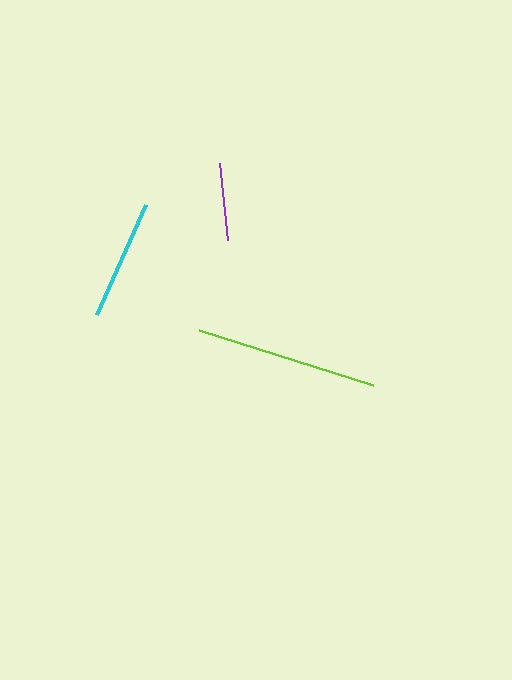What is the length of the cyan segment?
The cyan segment is approximately 120 pixels long.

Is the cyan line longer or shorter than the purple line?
The cyan line is longer than the purple line.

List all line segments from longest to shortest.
From longest to shortest: lime, cyan, purple.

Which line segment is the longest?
The lime line is the longest at approximately 183 pixels.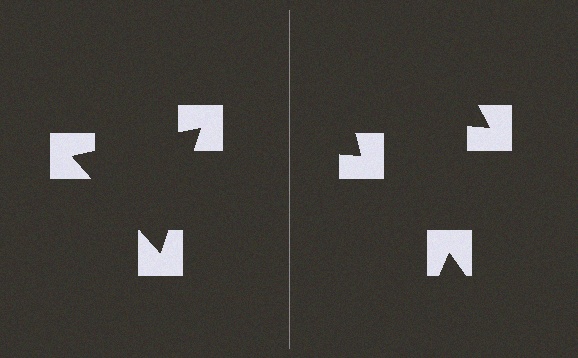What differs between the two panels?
The notched squares are positioned identically on both sides; only the wedge orientations differ. On the left they align to a triangle; on the right they are misaligned.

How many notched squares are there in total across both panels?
6 — 3 on each side.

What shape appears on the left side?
An illusory triangle.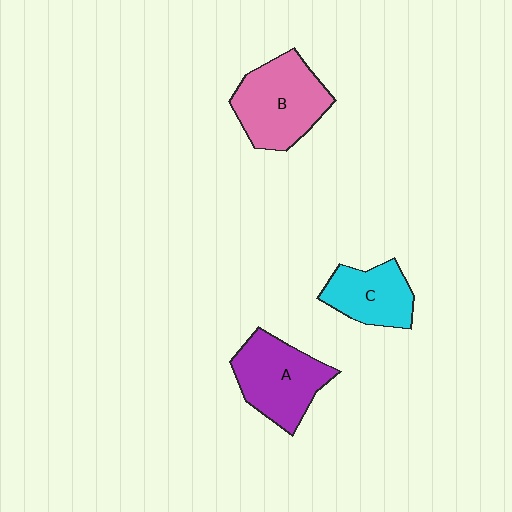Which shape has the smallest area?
Shape C (cyan).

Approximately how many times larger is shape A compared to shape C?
Approximately 1.3 times.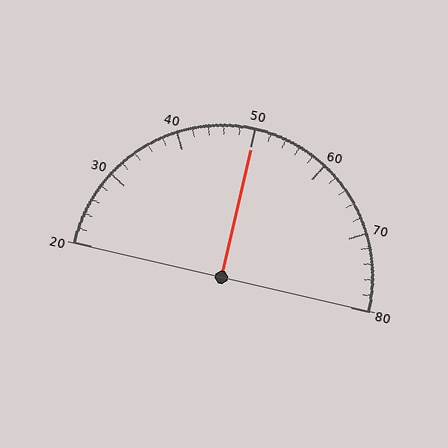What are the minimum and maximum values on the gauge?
The gauge ranges from 20 to 80.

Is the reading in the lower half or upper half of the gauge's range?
The reading is in the upper half of the range (20 to 80).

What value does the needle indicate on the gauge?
The needle indicates approximately 50.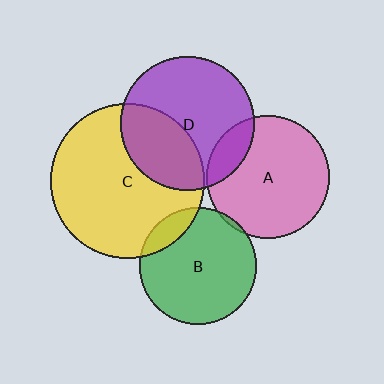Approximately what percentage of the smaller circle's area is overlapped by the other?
Approximately 15%.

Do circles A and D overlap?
Yes.